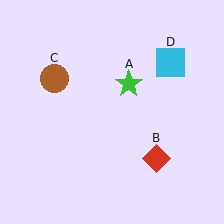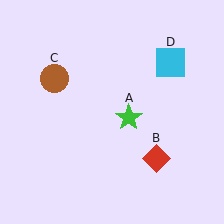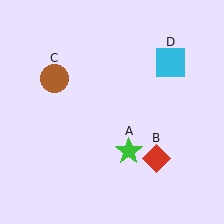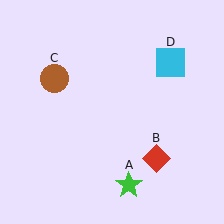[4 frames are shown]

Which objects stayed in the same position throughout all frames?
Red diamond (object B) and brown circle (object C) and cyan square (object D) remained stationary.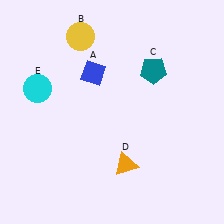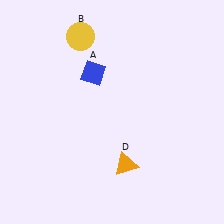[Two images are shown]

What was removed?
The cyan circle (E), the teal pentagon (C) were removed in Image 2.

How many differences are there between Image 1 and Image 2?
There are 2 differences between the two images.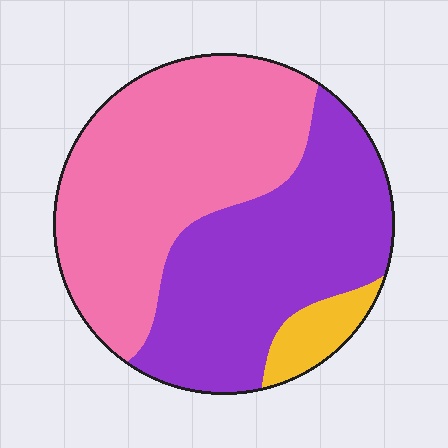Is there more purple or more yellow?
Purple.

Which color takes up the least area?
Yellow, at roughly 5%.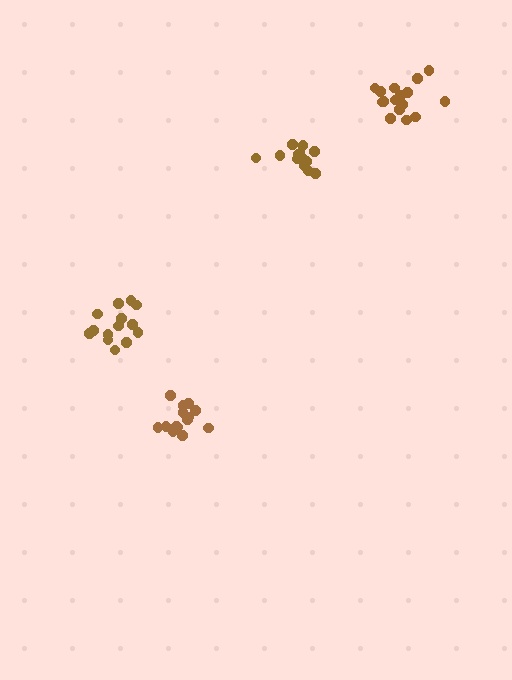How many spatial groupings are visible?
There are 4 spatial groupings.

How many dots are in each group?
Group 1: 13 dots, Group 2: 14 dots, Group 3: 16 dots, Group 4: 14 dots (57 total).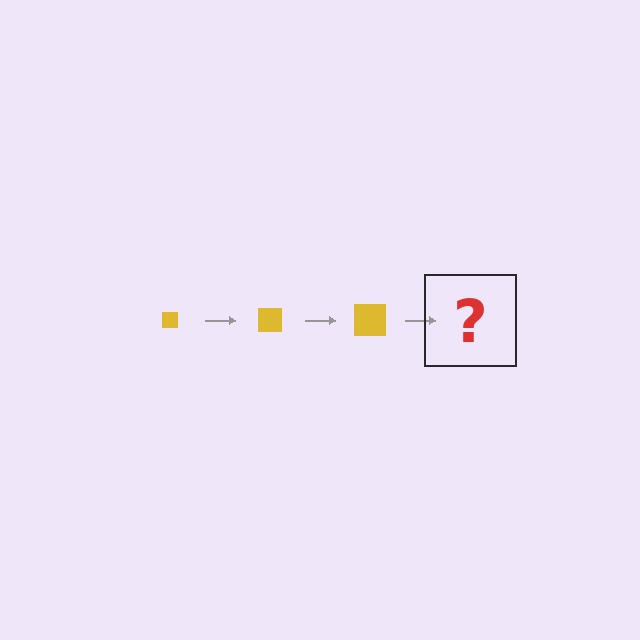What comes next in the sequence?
The next element should be a yellow square, larger than the previous one.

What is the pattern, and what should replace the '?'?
The pattern is that the square gets progressively larger each step. The '?' should be a yellow square, larger than the previous one.